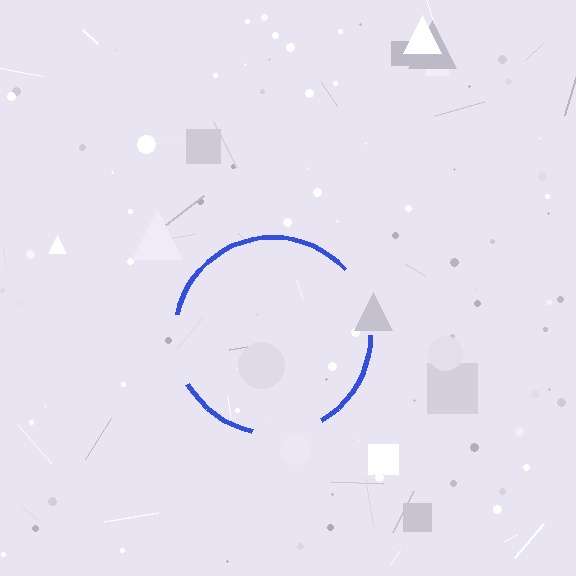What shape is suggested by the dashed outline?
The dashed outline suggests a circle.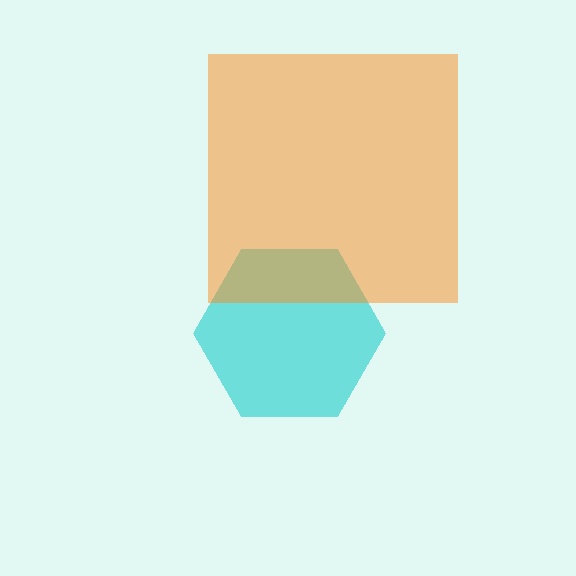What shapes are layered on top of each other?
The layered shapes are: a cyan hexagon, an orange square.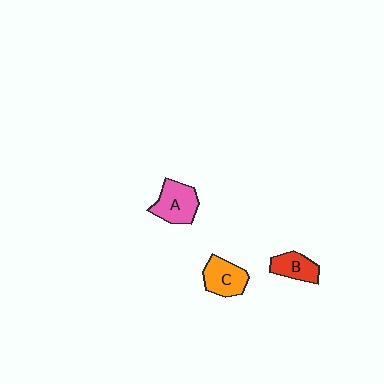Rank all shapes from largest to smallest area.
From largest to smallest: A (pink), C (orange), B (red).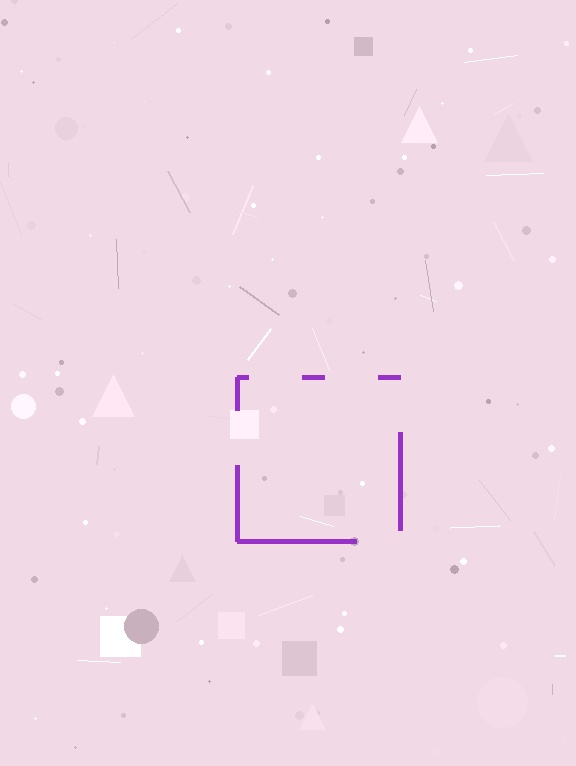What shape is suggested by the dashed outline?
The dashed outline suggests a square.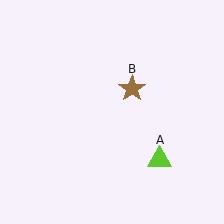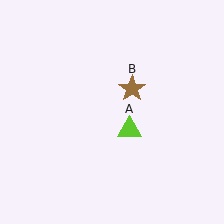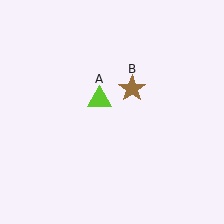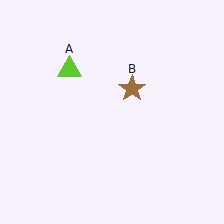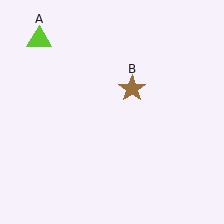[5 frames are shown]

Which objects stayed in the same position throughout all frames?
Brown star (object B) remained stationary.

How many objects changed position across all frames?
1 object changed position: lime triangle (object A).